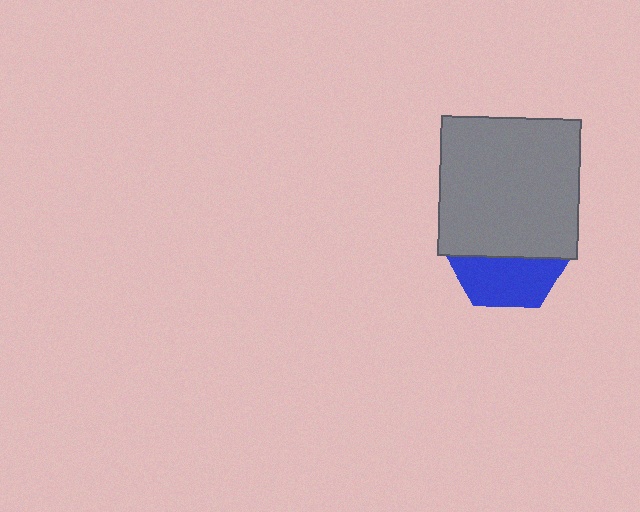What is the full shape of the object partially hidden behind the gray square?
The partially hidden object is a blue hexagon.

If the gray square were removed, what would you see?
You would see the complete blue hexagon.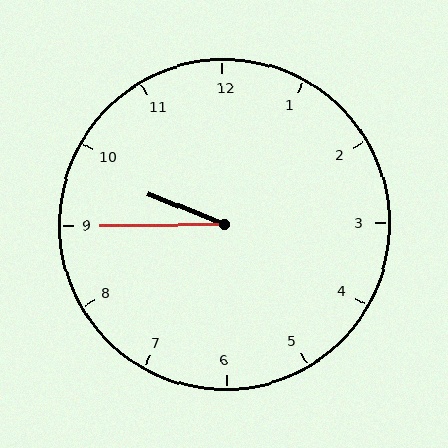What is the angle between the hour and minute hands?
Approximately 22 degrees.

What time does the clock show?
9:45.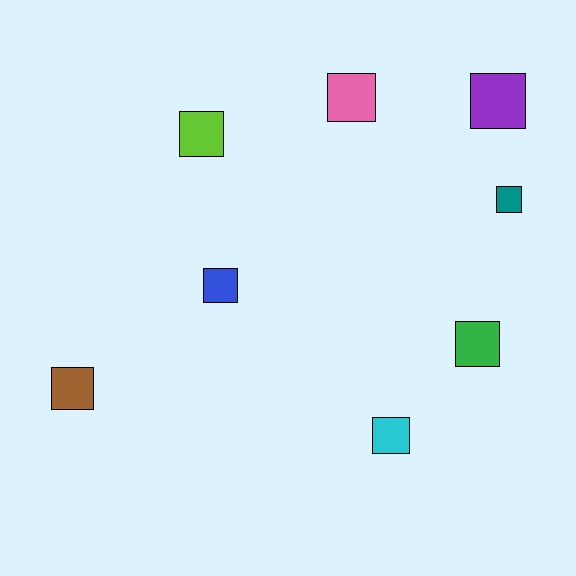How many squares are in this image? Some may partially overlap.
There are 8 squares.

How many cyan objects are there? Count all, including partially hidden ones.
There is 1 cyan object.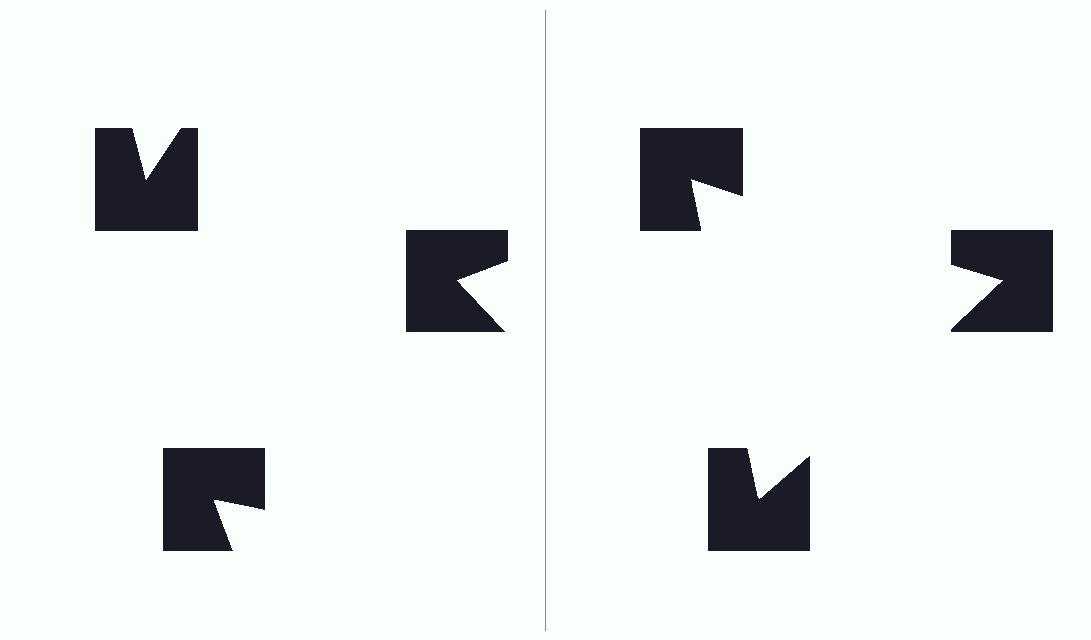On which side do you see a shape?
An illusory triangle appears on the right side. On the left side the wedge cuts are rotated, so no coherent shape forms.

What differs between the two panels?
The notched squares are positioned identically on both sides; only the wedge orientations differ. On the right they align to a triangle; on the left they are misaligned.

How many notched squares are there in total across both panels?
6 — 3 on each side.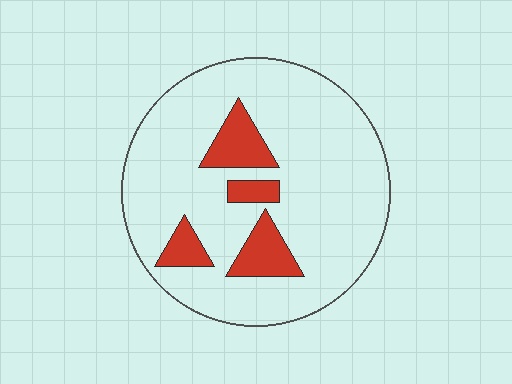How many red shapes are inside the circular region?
4.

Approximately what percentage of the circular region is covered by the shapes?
Approximately 15%.